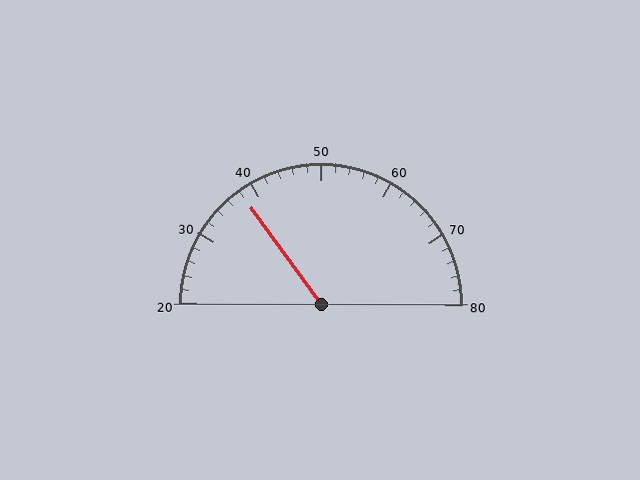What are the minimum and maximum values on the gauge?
The gauge ranges from 20 to 80.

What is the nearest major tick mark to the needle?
The nearest major tick mark is 40.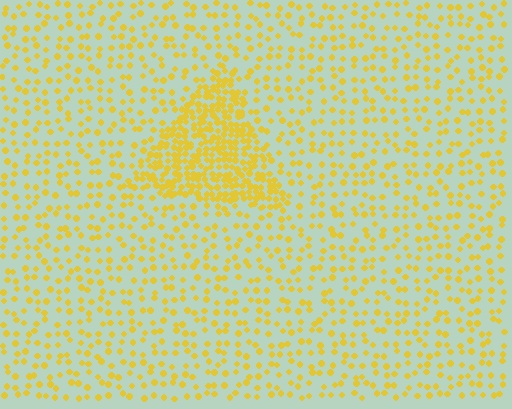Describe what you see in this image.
The image contains small yellow elements arranged at two different densities. A triangle-shaped region is visible where the elements are more densely packed than the surrounding area.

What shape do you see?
I see a triangle.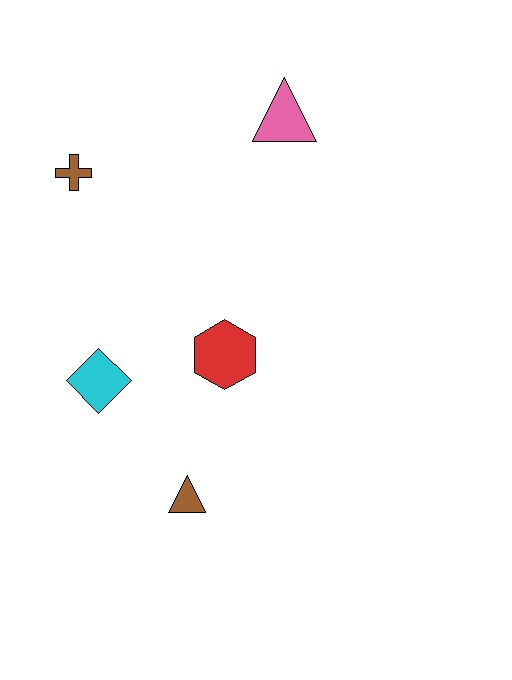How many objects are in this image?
There are 5 objects.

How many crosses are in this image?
There is 1 cross.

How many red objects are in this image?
There is 1 red object.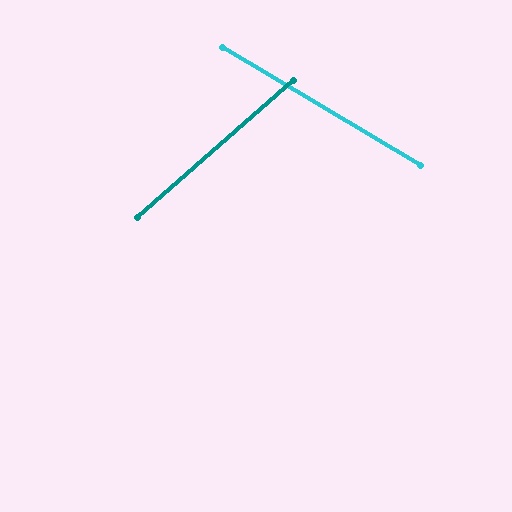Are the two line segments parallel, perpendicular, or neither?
Neither parallel nor perpendicular — they differ by about 72°.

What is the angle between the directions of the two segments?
Approximately 72 degrees.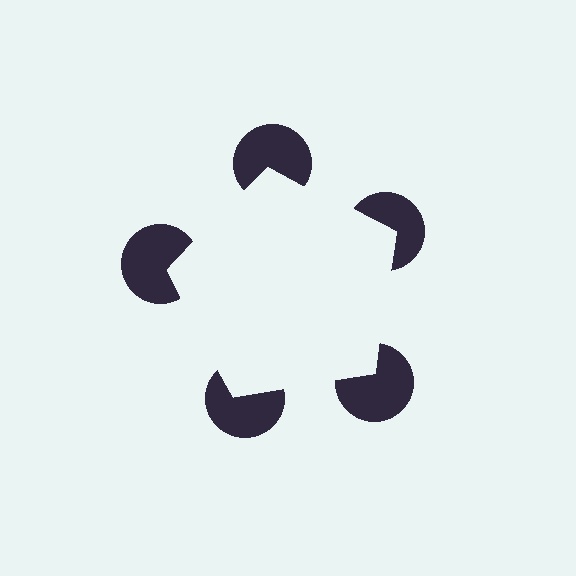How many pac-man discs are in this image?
There are 5 — one at each vertex of the illusory pentagon.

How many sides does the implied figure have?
5 sides.